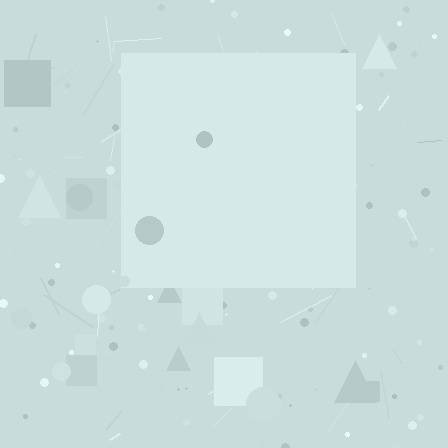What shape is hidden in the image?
A square is hidden in the image.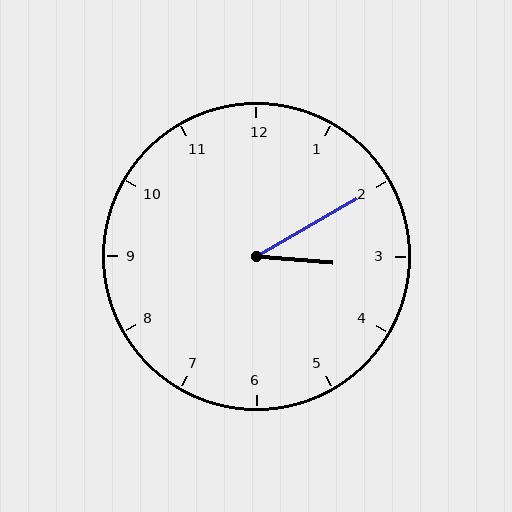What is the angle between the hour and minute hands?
Approximately 35 degrees.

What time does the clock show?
3:10.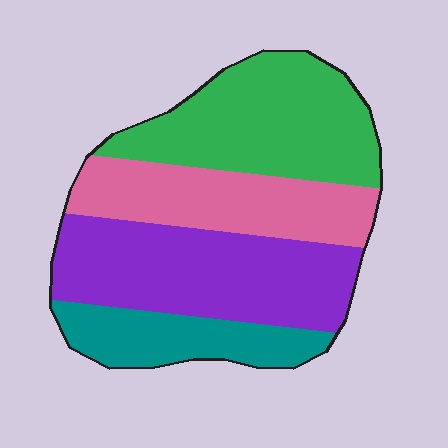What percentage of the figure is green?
Green takes up between a quarter and a half of the figure.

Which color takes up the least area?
Teal, at roughly 15%.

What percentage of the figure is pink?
Pink covers 23% of the figure.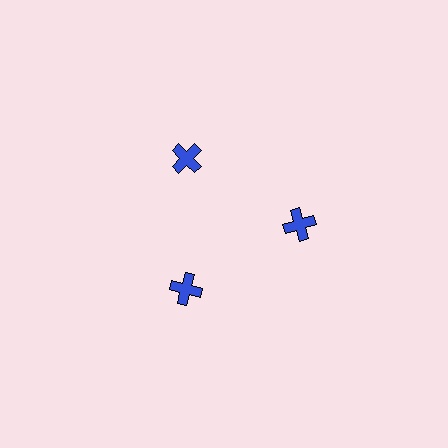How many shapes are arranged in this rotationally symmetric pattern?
There are 3 shapes, arranged in 3 groups of 1.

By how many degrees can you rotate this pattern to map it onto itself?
The pattern maps onto itself every 120 degrees of rotation.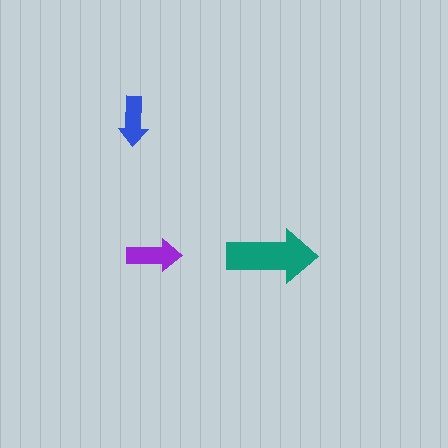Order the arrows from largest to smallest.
the teal one, the purple one, the blue one.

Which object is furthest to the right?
The teal arrow is rightmost.